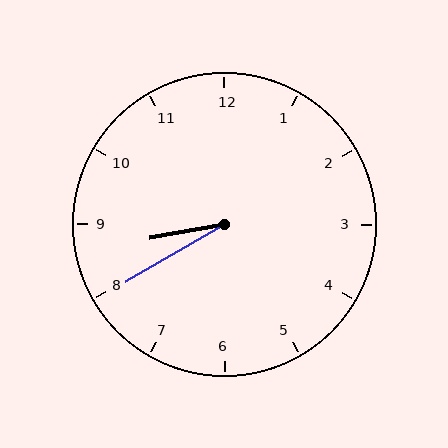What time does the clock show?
8:40.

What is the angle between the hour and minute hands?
Approximately 20 degrees.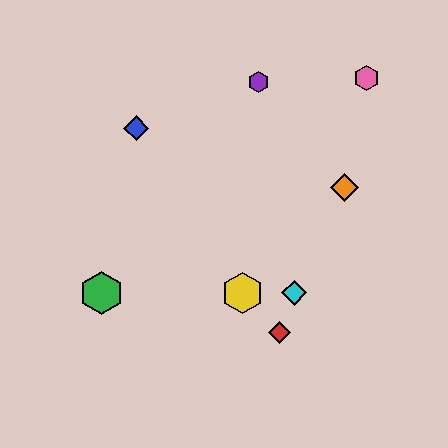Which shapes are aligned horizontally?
The green hexagon, the yellow hexagon, the cyan diamond are aligned horizontally.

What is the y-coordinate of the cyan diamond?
The cyan diamond is at y≈293.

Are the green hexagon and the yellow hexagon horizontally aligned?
Yes, both are at y≈293.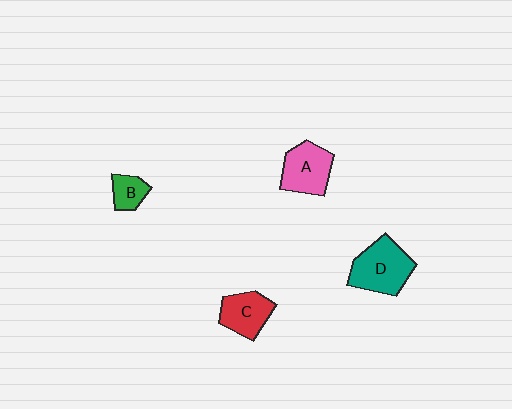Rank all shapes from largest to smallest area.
From largest to smallest: D (teal), A (pink), C (red), B (green).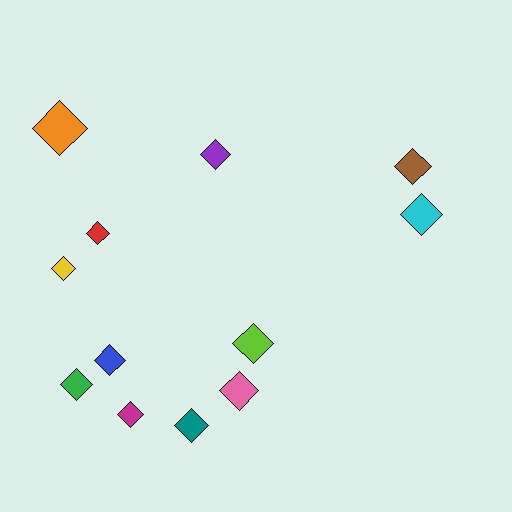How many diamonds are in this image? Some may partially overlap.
There are 12 diamonds.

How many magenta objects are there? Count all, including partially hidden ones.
There is 1 magenta object.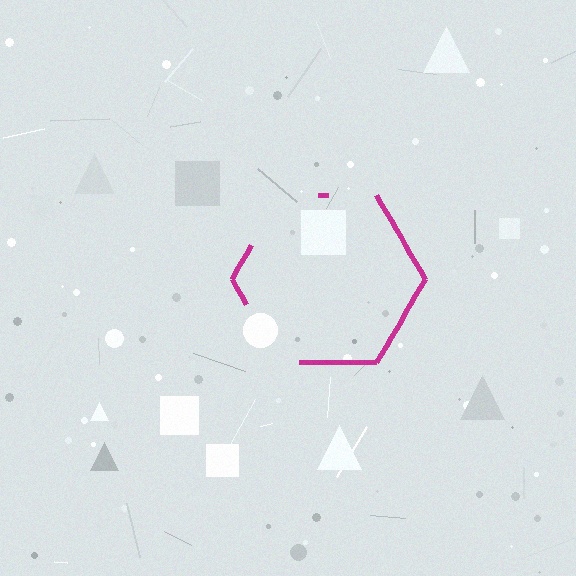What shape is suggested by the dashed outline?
The dashed outline suggests a hexagon.